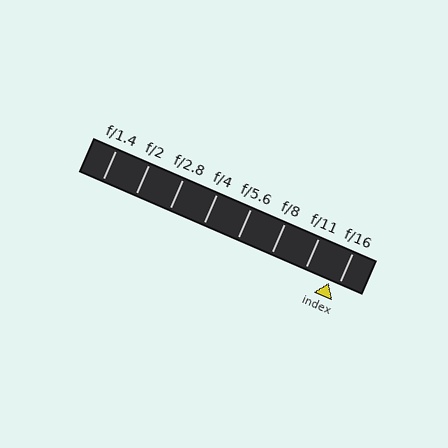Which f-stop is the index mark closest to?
The index mark is closest to f/16.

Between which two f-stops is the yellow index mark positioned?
The index mark is between f/11 and f/16.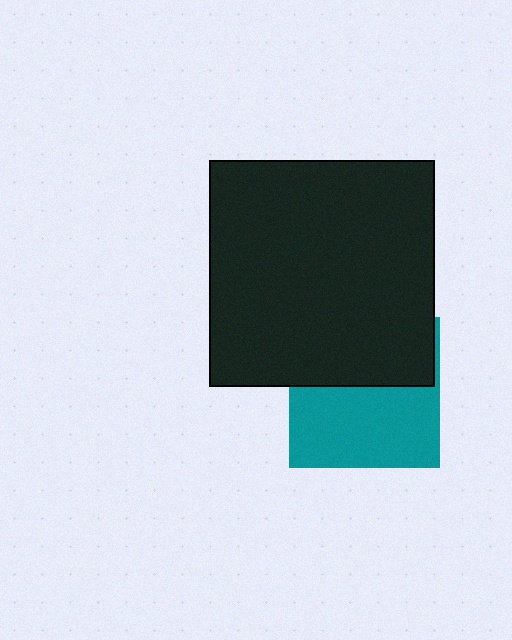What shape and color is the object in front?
The object in front is a black square.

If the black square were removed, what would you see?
You would see the complete teal square.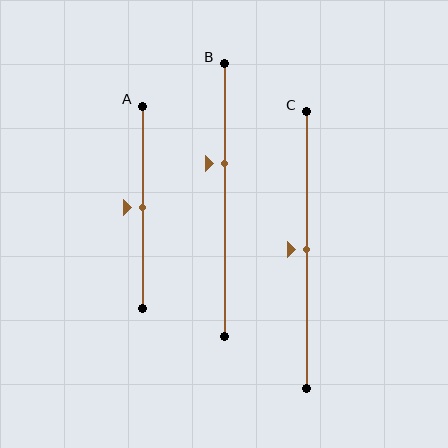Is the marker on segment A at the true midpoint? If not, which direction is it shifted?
Yes, the marker on segment A is at the true midpoint.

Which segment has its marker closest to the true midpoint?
Segment A has its marker closest to the true midpoint.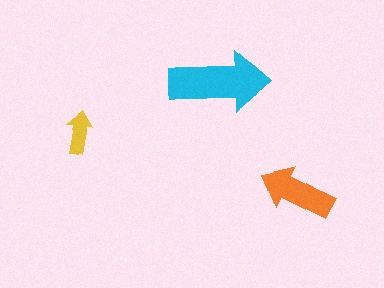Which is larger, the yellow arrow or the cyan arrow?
The cyan one.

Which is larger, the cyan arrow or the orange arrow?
The cyan one.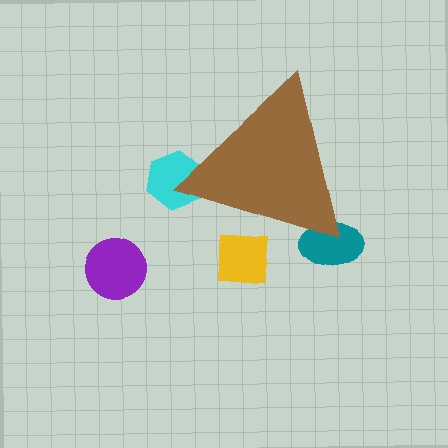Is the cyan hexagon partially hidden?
Yes, the cyan hexagon is partially hidden behind the brown triangle.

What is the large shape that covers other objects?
A brown triangle.